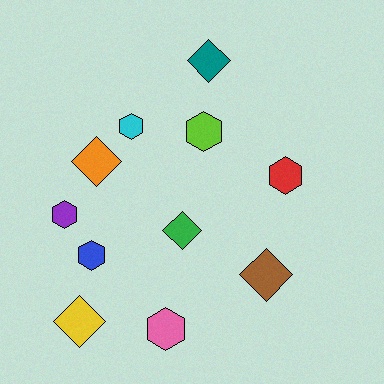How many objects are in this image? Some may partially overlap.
There are 11 objects.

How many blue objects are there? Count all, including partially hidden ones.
There is 1 blue object.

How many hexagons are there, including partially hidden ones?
There are 6 hexagons.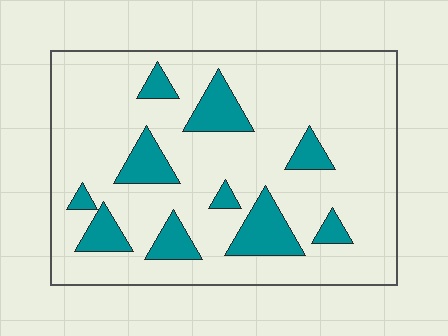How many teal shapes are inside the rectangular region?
10.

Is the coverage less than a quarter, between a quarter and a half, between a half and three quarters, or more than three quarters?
Less than a quarter.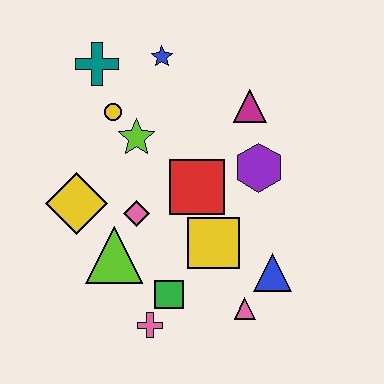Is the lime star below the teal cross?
Yes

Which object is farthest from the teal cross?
The pink triangle is farthest from the teal cross.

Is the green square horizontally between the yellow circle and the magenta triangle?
Yes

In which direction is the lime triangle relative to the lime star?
The lime triangle is below the lime star.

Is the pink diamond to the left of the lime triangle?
No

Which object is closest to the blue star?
The teal cross is closest to the blue star.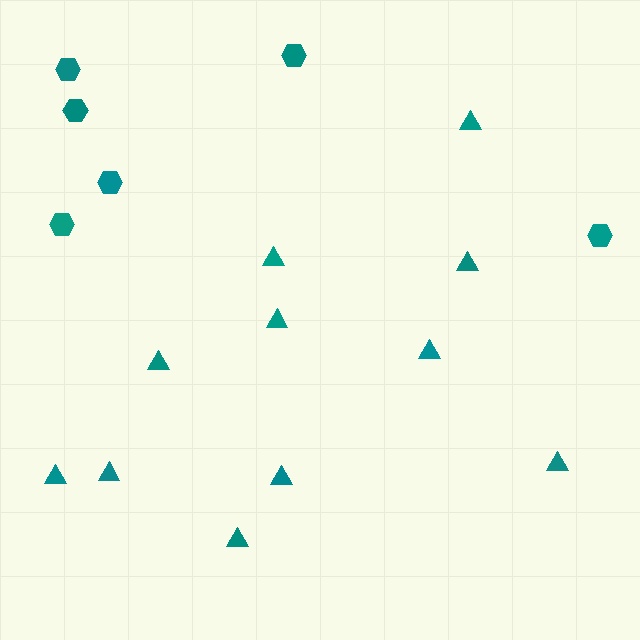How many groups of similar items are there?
There are 2 groups: one group of triangles (11) and one group of hexagons (6).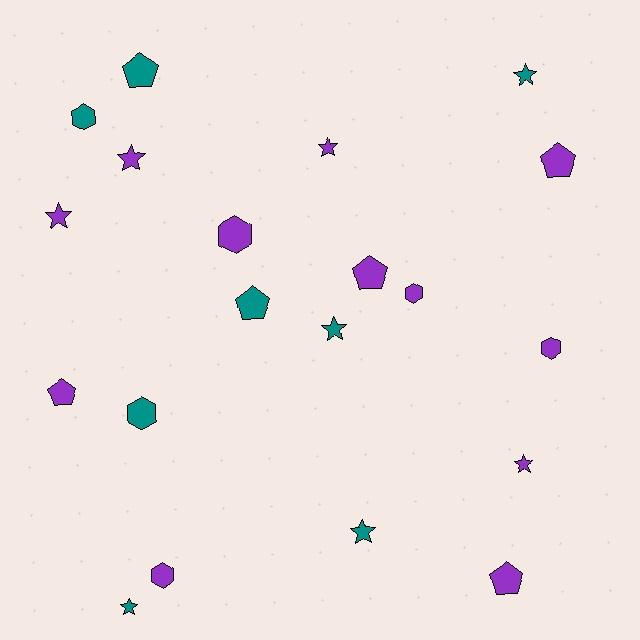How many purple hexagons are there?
There are 4 purple hexagons.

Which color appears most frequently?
Purple, with 12 objects.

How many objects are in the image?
There are 20 objects.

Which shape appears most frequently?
Star, with 8 objects.